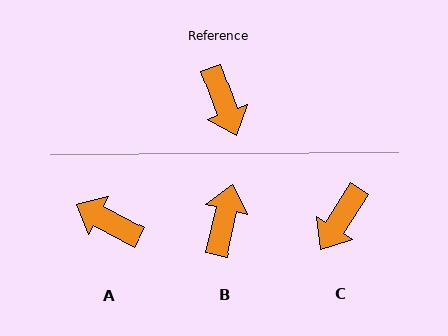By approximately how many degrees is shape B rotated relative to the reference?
Approximately 146 degrees counter-clockwise.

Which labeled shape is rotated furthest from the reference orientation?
B, about 146 degrees away.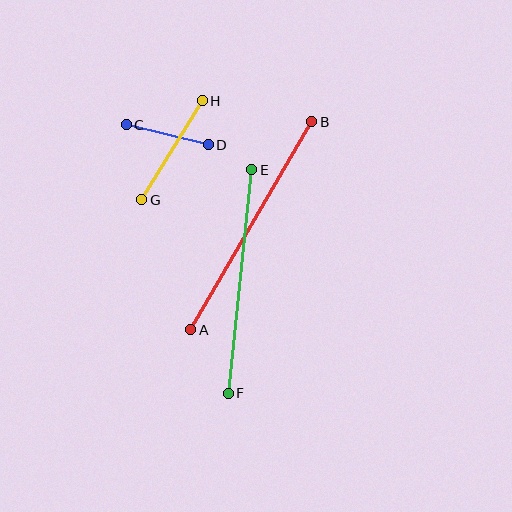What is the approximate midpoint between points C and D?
The midpoint is at approximately (167, 135) pixels.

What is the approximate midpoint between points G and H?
The midpoint is at approximately (172, 150) pixels.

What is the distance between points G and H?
The distance is approximately 116 pixels.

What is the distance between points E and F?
The distance is approximately 224 pixels.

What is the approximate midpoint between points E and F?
The midpoint is at approximately (240, 281) pixels.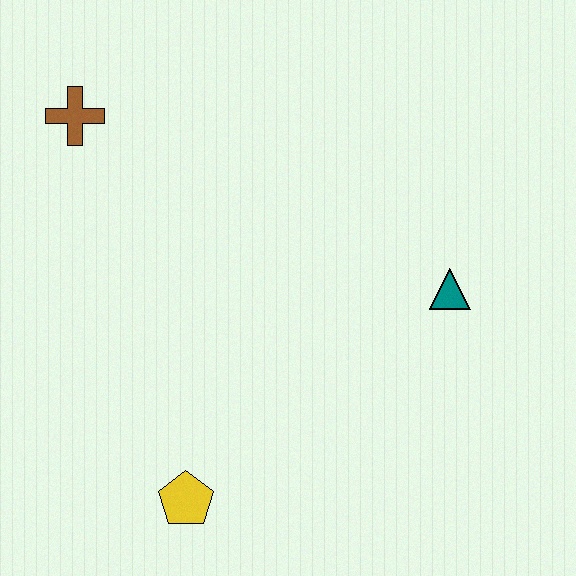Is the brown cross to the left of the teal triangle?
Yes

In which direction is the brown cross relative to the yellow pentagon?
The brown cross is above the yellow pentagon.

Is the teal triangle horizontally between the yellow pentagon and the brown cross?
No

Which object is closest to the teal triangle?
The yellow pentagon is closest to the teal triangle.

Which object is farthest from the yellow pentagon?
The brown cross is farthest from the yellow pentagon.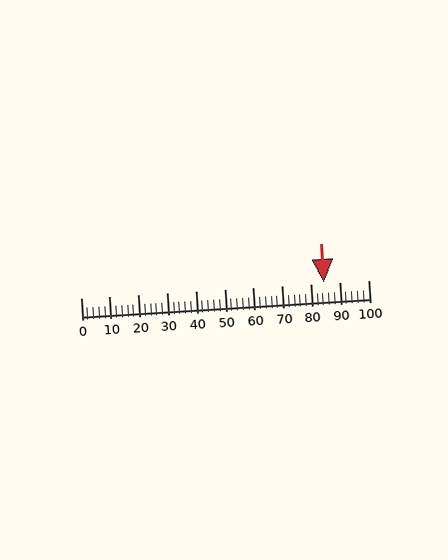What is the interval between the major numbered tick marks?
The major tick marks are spaced 10 units apart.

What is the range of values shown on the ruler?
The ruler shows values from 0 to 100.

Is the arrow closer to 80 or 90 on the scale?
The arrow is closer to 80.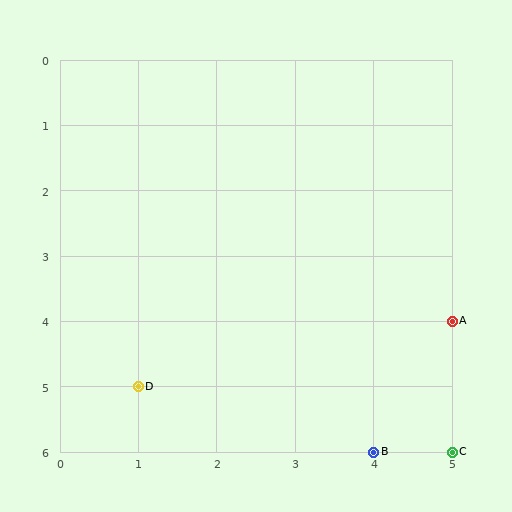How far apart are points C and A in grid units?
Points C and A are 2 rows apart.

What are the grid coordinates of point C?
Point C is at grid coordinates (5, 6).